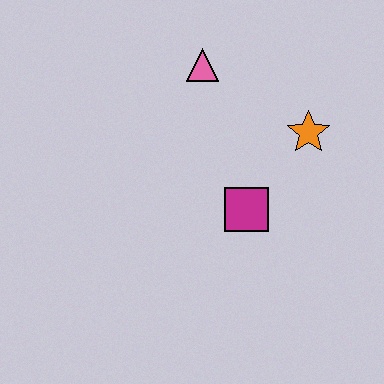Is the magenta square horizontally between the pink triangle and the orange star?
Yes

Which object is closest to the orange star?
The magenta square is closest to the orange star.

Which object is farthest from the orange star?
The pink triangle is farthest from the orange star.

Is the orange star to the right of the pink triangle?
Yes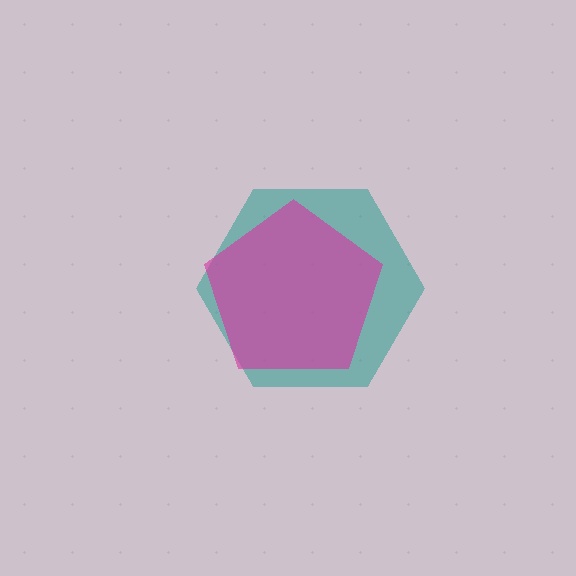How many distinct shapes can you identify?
There are 2 distinct shapes: a teal hexagon, a magenta pentagon.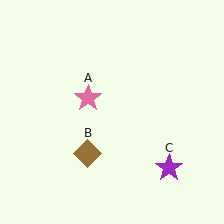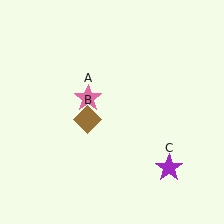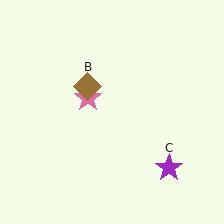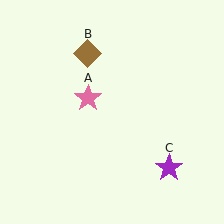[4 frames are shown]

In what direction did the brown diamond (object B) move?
The brown diamond (object B) moved up.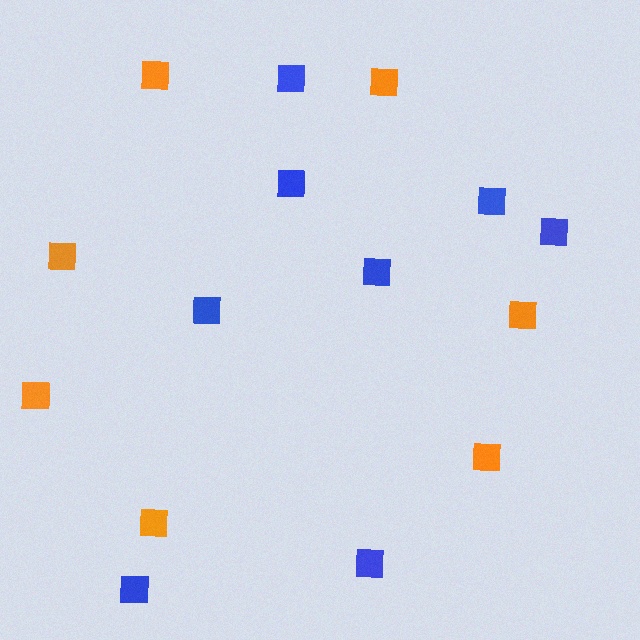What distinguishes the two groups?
There are 2 groups: one group of orange squares (7) and one group of blue squares (8).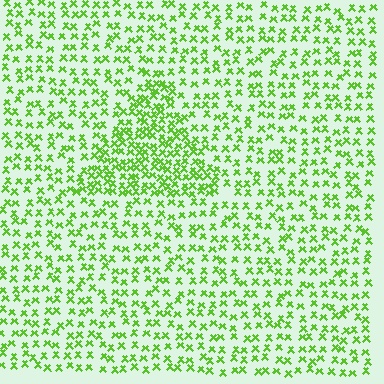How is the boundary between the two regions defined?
The boundary is defined by a change in element density (approximately 2.0x ratio). All elements are the same color, size, and shape.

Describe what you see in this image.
The image contains small lime elements arranged at two different densities. A triangle-shaped region is visible where the elements are more densely packed than the surrounding area.